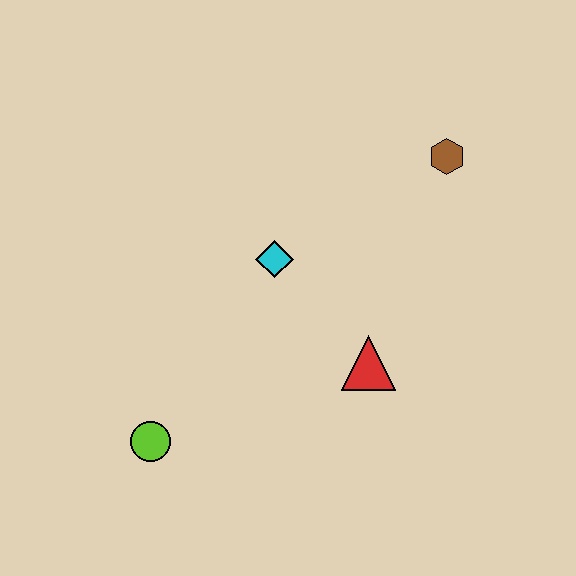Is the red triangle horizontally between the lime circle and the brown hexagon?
Yes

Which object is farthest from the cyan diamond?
The lime circle is farthest from the cyan diamond.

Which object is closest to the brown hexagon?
The cyan diamond is closest to the brown hexagon.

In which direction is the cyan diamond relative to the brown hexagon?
The cyan diamond is to the left of the brown hexagon.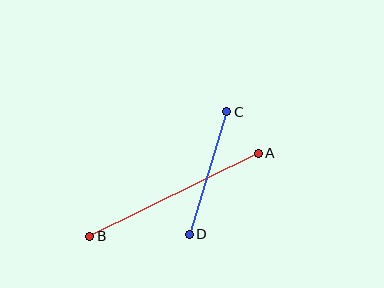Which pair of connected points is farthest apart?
Points A and B are farthest apart.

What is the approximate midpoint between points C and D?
The midpoint is at approximately (208, 173) pixels.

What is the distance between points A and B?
The distance is approximately 188 pixels.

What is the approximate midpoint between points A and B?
The midpoint is at approximately (174, 195) pixels.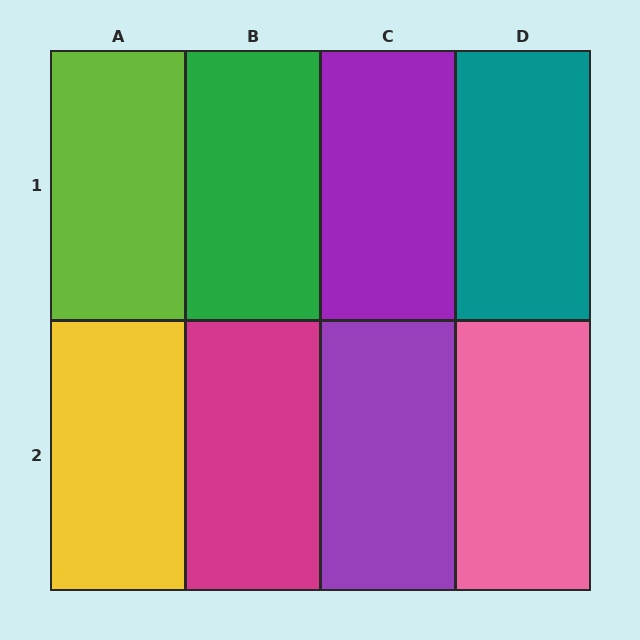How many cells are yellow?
1 cell is yellow.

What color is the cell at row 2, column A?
Yellow.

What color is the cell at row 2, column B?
Magenta.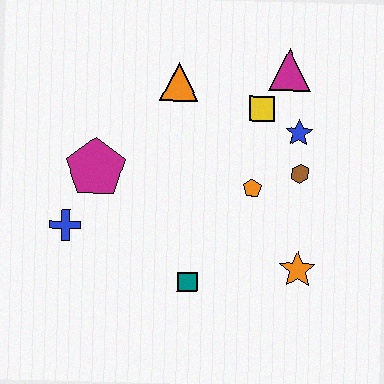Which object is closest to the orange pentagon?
The brown hexagon is closest to the orange pentagon.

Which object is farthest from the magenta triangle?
The blue cross is farthest from the magenta triangle.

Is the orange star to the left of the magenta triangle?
No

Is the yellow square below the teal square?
No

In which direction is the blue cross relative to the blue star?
The blue cross is to the left of the blue star.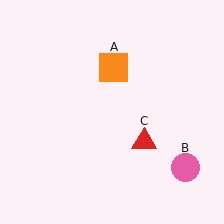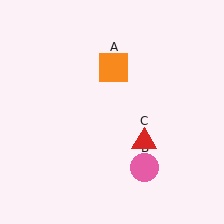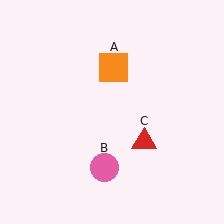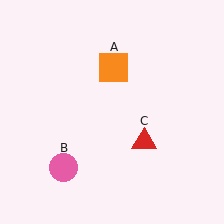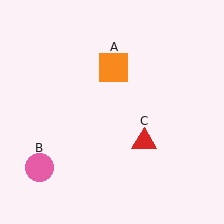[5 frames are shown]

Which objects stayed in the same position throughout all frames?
Orange square (object A) and red triangle (object C) remained stationary.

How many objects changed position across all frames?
1 object changed position: pink circle (object B).